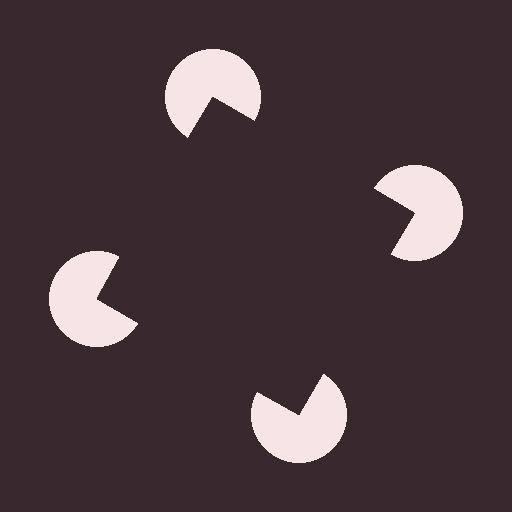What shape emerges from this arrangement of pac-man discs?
An illusory square — its edges are inferred from the aligned wedge cuts in the pac-man discs, not physically drawn.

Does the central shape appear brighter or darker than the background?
It typically appears slightly darker than the background, even though no actual brightness change is drawn.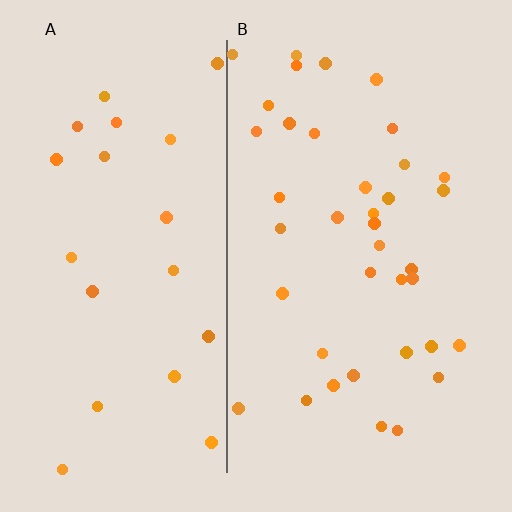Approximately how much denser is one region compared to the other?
Approximately 1.8× — region B over region A.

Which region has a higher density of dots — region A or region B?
B (the right).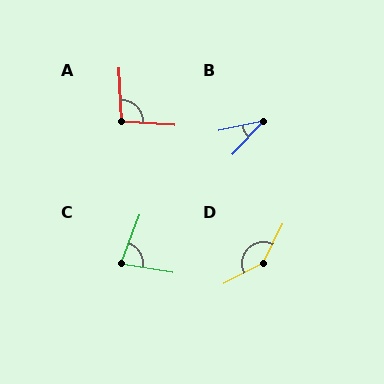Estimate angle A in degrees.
Approximately 96 degrees.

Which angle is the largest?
D, at approximately 143 degrees.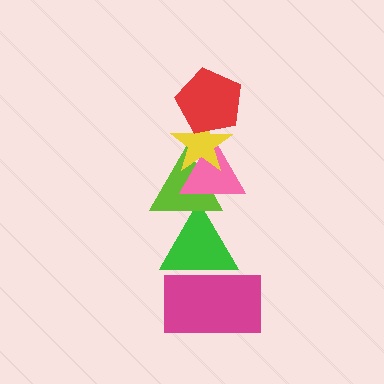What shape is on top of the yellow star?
The red pentagon is on top of the yellow star.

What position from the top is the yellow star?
The yellow star is 2nd from the top.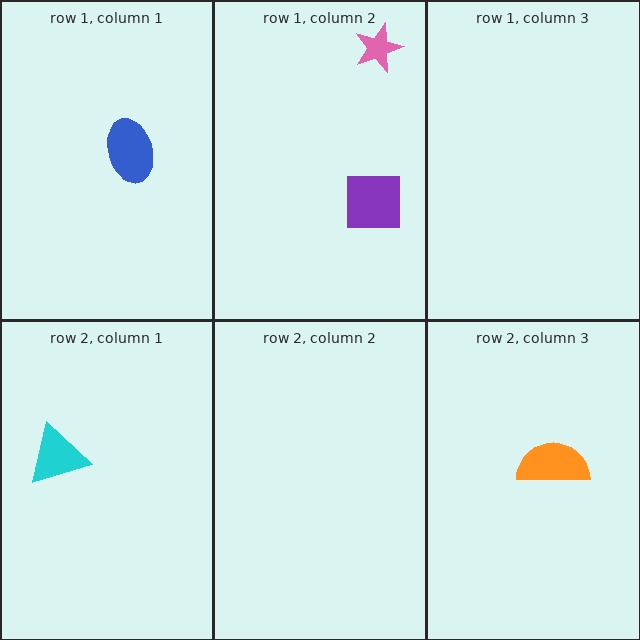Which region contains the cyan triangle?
The row 2, column 1 region.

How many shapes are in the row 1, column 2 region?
2.